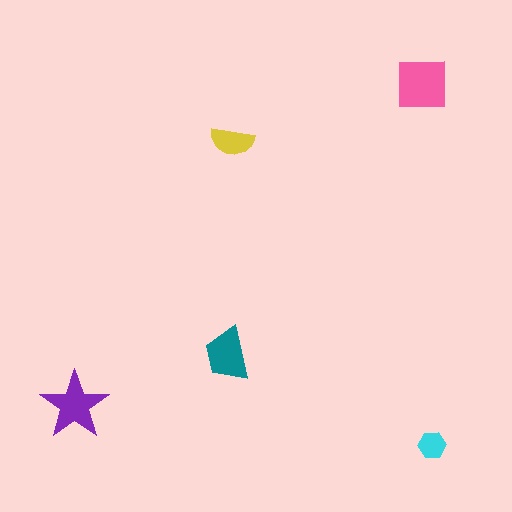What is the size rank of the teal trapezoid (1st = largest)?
3rd.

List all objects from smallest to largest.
The cyan hexagon, the yellow semicircle, the teal trapezoid, the purple star, the pink square.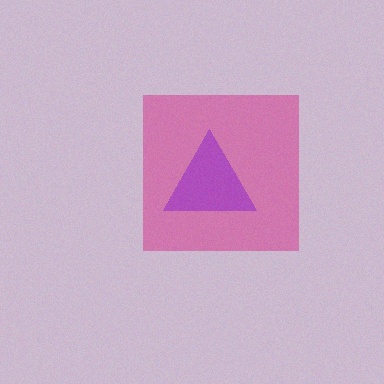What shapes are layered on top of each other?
The layered shapes are: a magenta square, a purple triangle.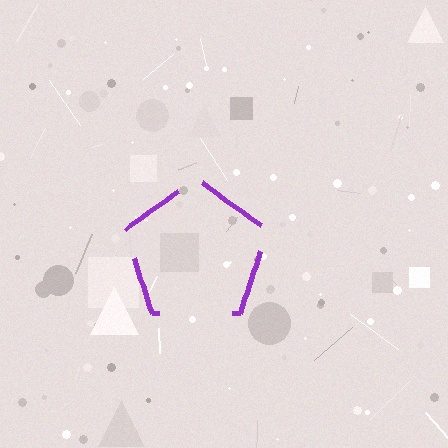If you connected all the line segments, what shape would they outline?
They would outline a pentagon.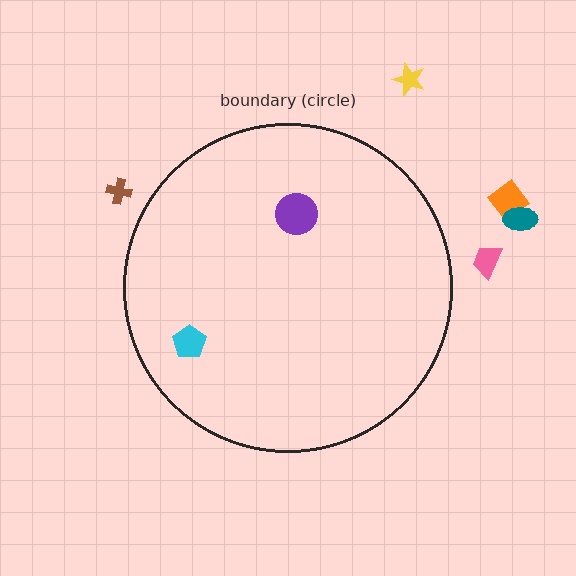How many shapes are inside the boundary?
2 inside, 5 outside.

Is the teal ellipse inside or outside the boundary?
Outside.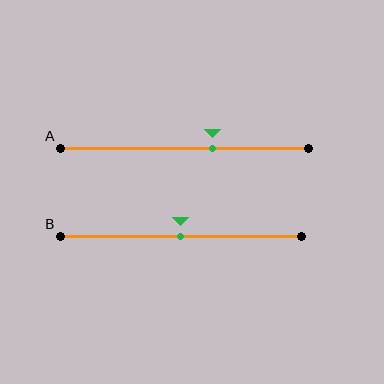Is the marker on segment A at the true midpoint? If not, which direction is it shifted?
No, the marker on segment A is shifted to the right by about 11% of the segment length.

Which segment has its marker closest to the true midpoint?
Segment B has its marker closest to the true midpoint.